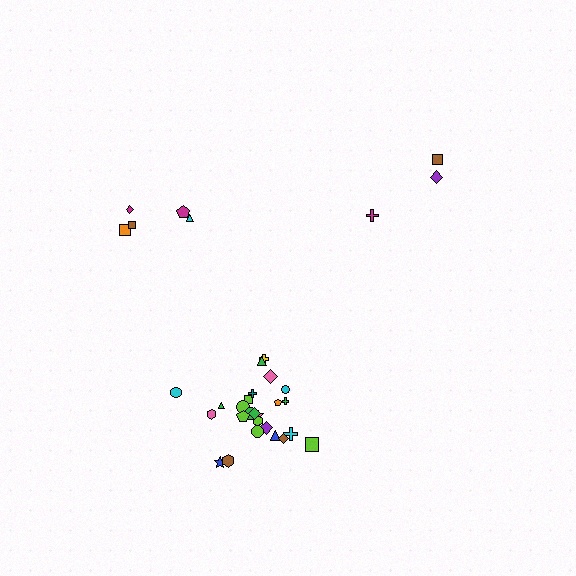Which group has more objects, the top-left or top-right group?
The top-left group.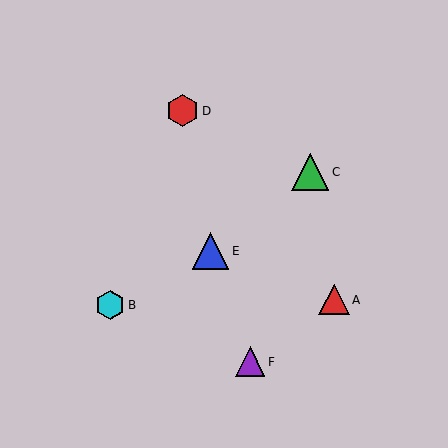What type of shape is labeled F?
Shape F is a purple triangle.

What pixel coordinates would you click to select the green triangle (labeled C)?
Click at (310, 172) to select the green triangle C.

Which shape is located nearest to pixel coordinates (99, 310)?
The cyan hexagon (labeled B) at (110, 305) is nearest to that location.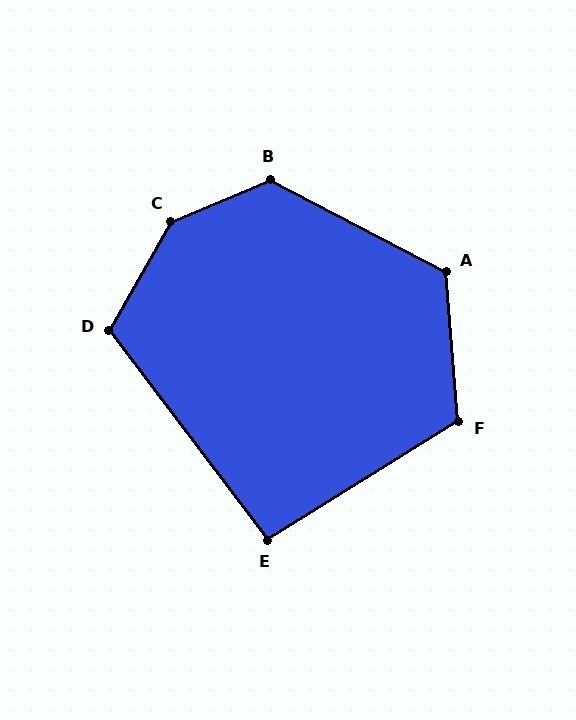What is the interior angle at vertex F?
Approximately 117 degrees (obtuse).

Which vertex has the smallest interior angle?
E, at approximately 95 degrees.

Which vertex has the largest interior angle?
C, at approximately 143 degrees.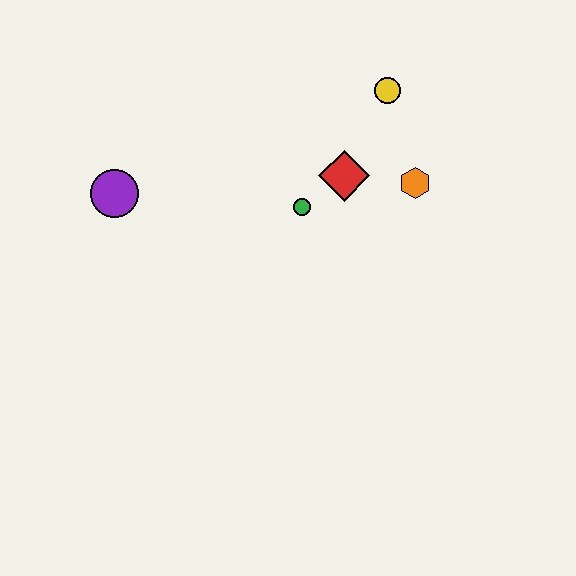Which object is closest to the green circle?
The red diamond is closest to the green circle.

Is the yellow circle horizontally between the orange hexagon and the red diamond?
Yes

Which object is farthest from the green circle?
The purple circle is farthest from the green circle.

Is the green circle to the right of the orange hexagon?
No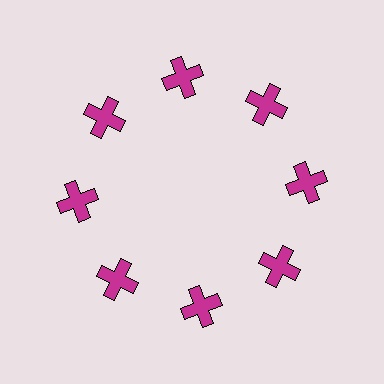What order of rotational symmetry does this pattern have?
This pattern has 8-fold rotational symmetry.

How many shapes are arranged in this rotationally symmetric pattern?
There are 8 shapes, arranged in 8 groups of 1.